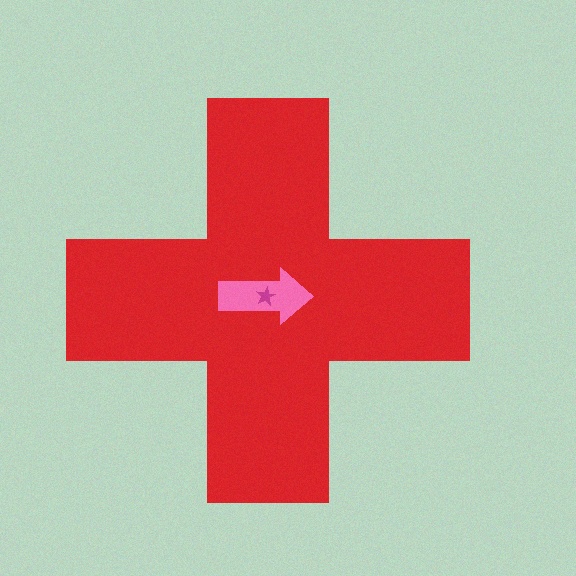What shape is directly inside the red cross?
The pink arrow.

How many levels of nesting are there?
3.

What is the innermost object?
The magenta star.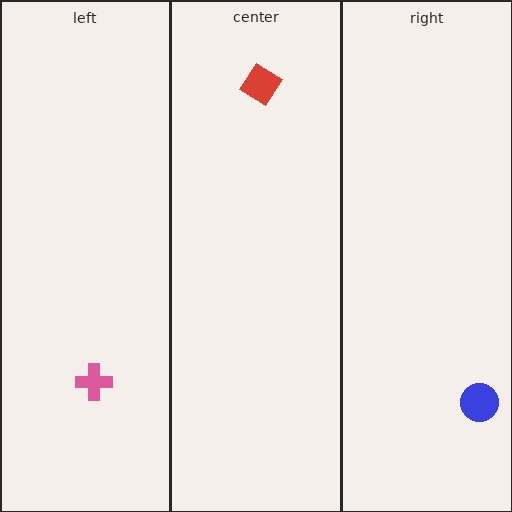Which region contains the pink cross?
The left region.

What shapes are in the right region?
The blue circle.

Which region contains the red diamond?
The center region.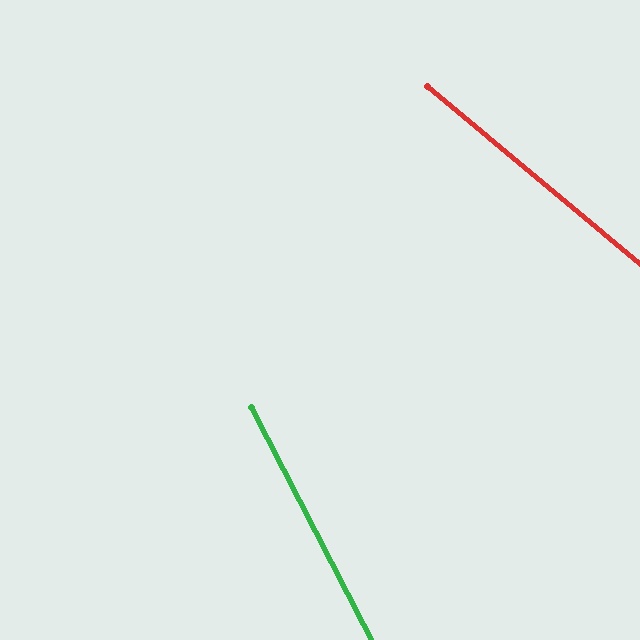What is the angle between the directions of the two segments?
Approximately 23 degrees.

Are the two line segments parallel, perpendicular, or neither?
Neither parallel nor perpendicular — they differ by about 23°.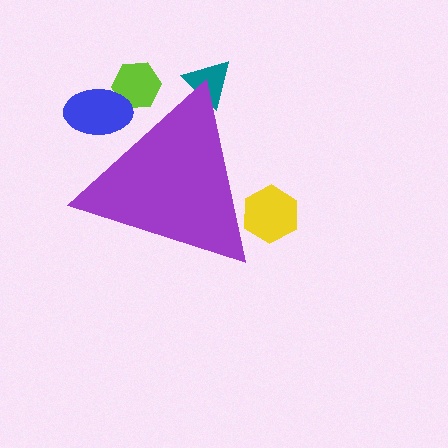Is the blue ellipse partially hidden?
Yes, the blue ellipse is partially hidden behind the purple triangle.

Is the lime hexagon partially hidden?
Yes, the lime hexagon is partially hidden behind the purple triangle.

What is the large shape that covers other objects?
A purple triangle.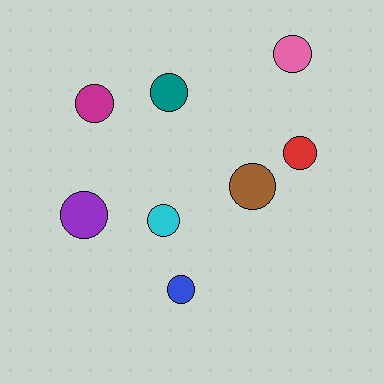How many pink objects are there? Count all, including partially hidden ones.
There is 1 pink object.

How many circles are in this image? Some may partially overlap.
There are 8 circles.